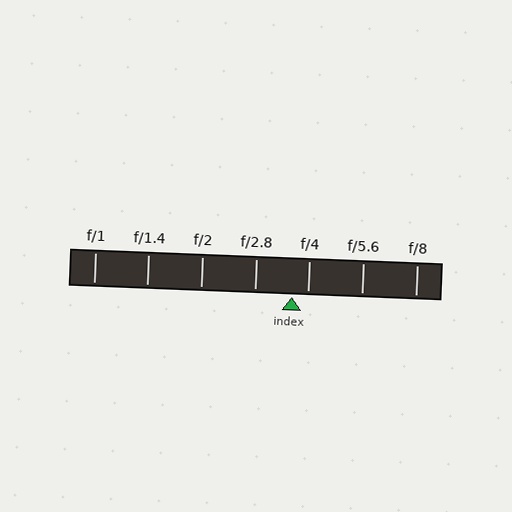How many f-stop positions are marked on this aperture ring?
There are 7 f-stop positions marked.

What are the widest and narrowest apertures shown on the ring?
The widest aperture shown is f/1 and the narrowest is f/8.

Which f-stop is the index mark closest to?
The index mark is closest to f/4.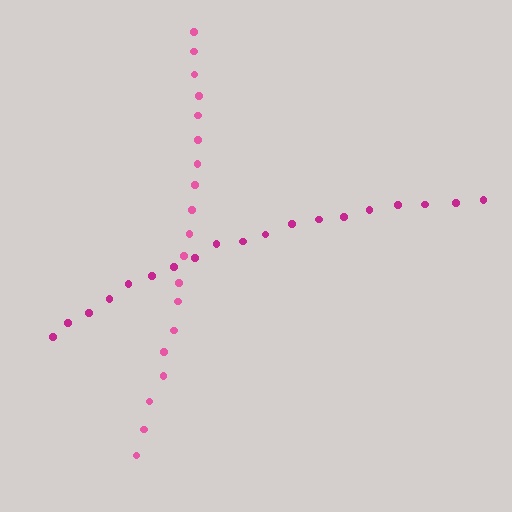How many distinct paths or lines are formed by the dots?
There are 2 distinct paths.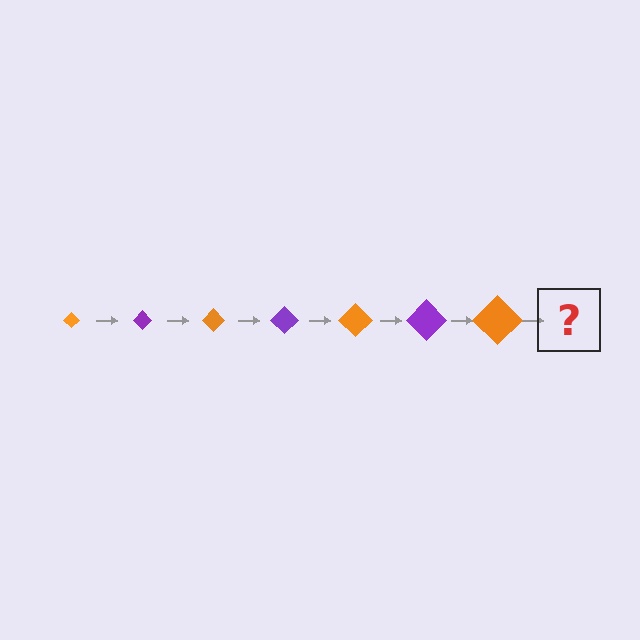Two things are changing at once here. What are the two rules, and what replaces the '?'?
The two rules are that the diamond grows larger each step and the color cycles through orange and purple. The '?' should be a purple diamond, larger than the previous one.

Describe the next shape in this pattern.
It should be a purple diamond, larger than the previous one.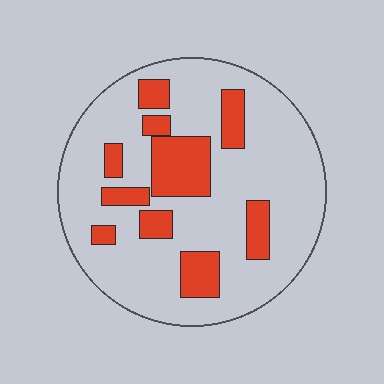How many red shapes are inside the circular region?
10.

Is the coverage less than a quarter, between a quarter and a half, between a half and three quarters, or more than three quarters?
Less than a quarter.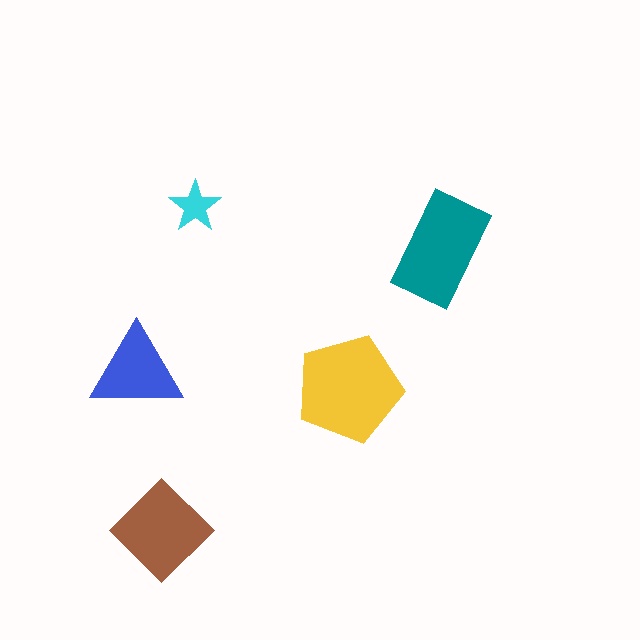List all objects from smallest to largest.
The cyan star, the blue triangle, the brown diamond, the teal rectangle, the yellow pentagon.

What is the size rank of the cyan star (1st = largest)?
5th.